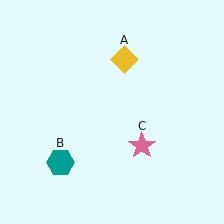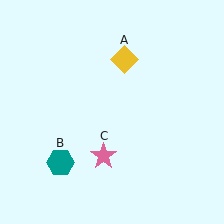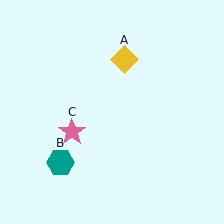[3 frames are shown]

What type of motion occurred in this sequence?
The pink star (object C) rotated clockwise around the center of the scene.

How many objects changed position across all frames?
1 object changed position: pink star (object C).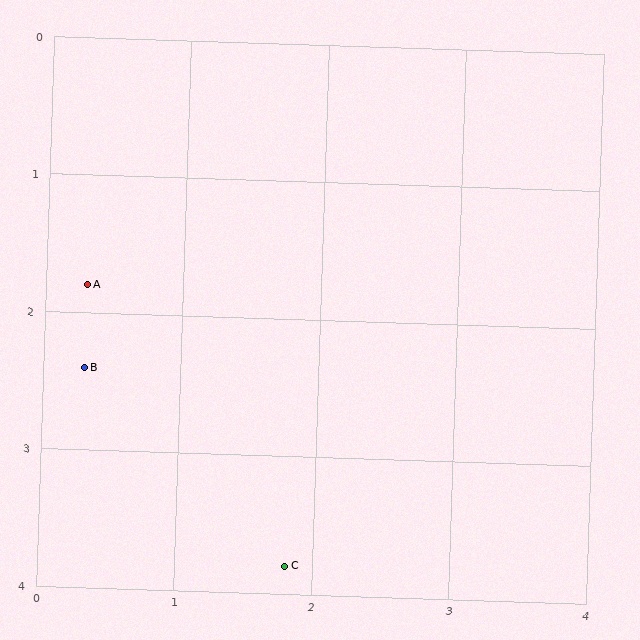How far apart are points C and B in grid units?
Points C and B are about 2.1 grid units apart.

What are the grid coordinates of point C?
Point C is at approximately (1.8, 3.8).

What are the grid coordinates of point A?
Point A is at approximately (0.3, 1.8).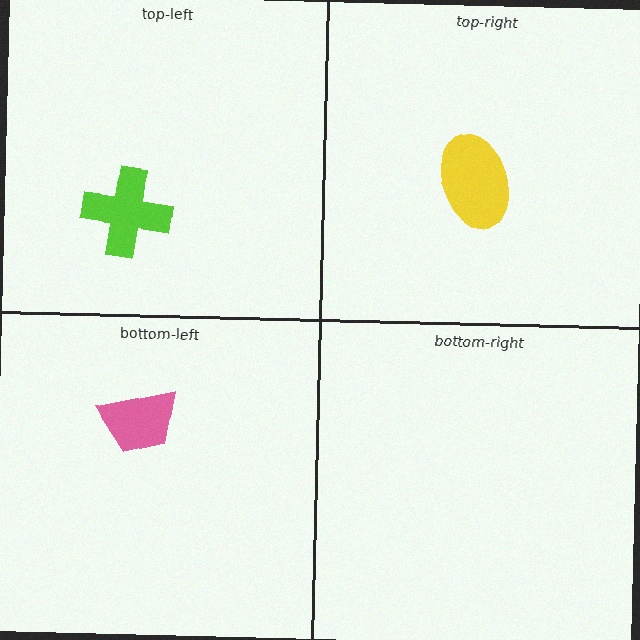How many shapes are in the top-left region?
1.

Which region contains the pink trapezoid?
The bottom-left region.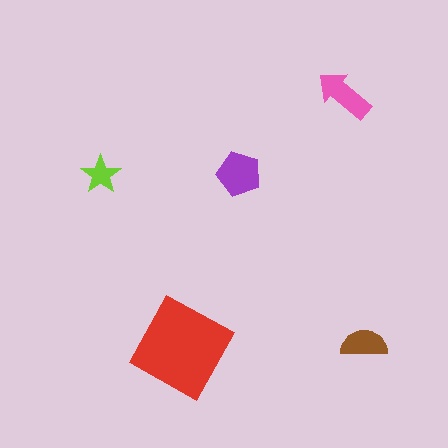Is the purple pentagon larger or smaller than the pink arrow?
Larger.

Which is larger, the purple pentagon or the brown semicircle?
The purple pentagon.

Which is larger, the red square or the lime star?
The red square.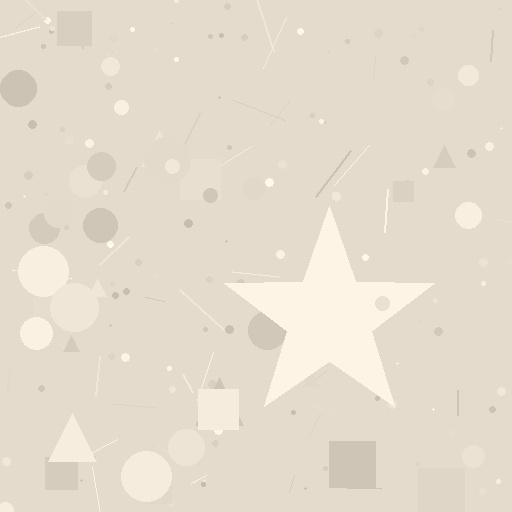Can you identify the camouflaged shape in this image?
The camouflaged shape is a star.